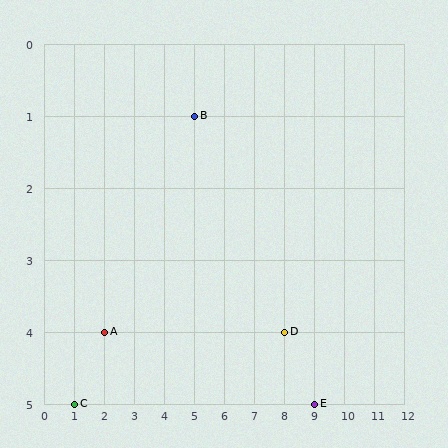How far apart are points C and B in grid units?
Points C and B are 4 columns and 4 rows apart (about 5.7 grid units diagonally).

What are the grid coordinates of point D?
Point D is at grid coordinates (8, 4).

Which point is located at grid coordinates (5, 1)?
Point B is at (5, 1).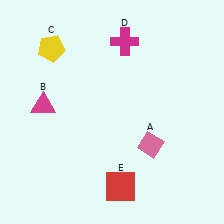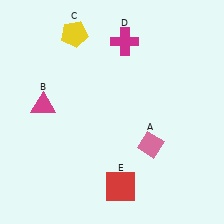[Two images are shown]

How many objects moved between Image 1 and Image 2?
1 object moved between the two images.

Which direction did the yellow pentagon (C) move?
The yellow pentagon (C) moved right.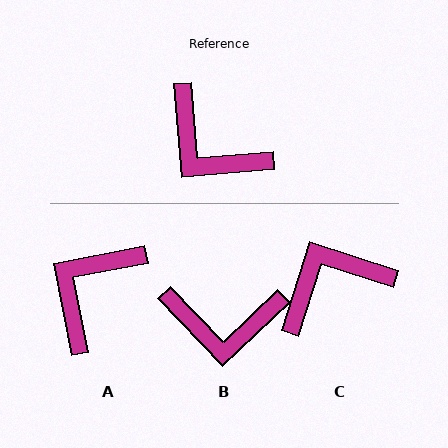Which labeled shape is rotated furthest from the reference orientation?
C, about 113 degrees away.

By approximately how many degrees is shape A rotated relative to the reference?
Approximately 84 degrees clockwise.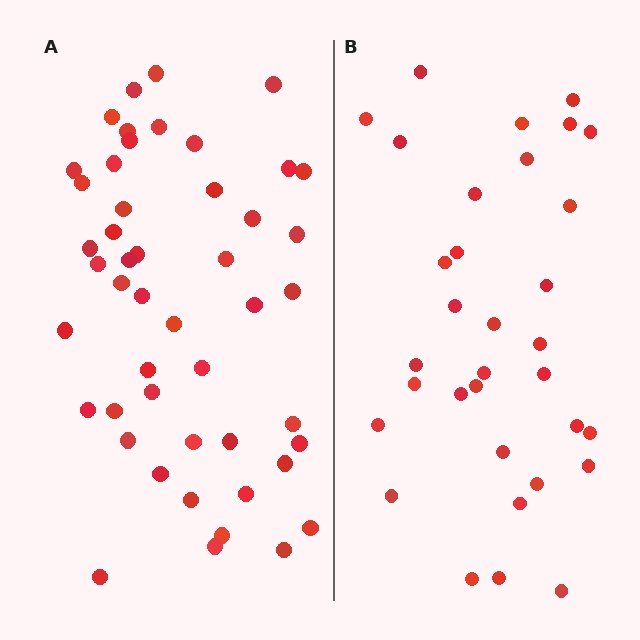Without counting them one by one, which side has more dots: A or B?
Region A (the left region) has more dots.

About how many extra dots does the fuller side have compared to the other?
Region A has approximately 15 more dots than region B.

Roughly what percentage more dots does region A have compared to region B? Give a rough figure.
About 45% more.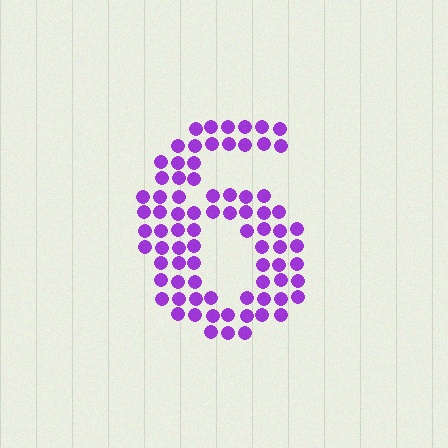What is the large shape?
The large shape is the digit 6.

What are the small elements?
The small elements are circles.